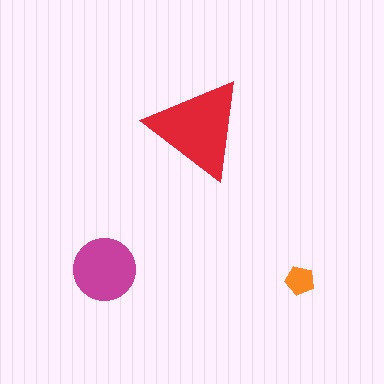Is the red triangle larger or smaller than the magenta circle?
Larger.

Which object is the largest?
The red triangle.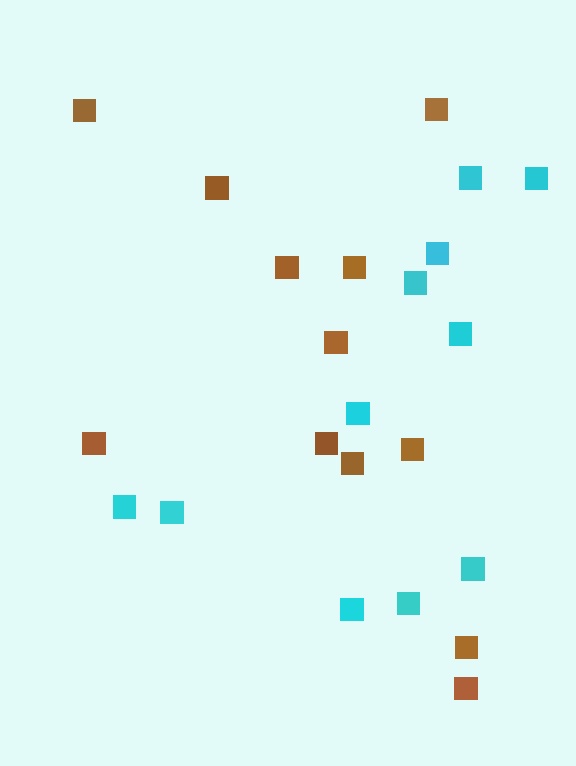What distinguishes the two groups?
There are 2 groups: one group of brown squares (12) and one group of cyan squares (11).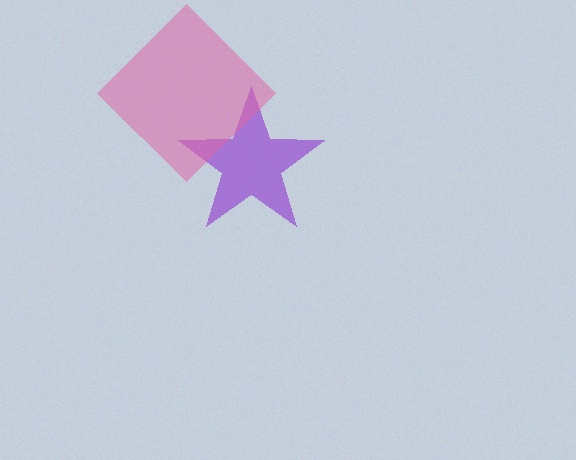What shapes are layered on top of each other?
The layered shapes are: a purple star, a pink diamond.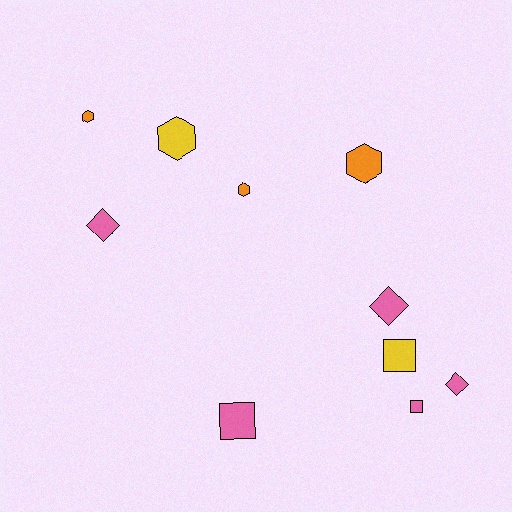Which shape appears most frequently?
Hexagon, with 4 objects.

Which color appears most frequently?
Pink, with 5 objects.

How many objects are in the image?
There are 10 objects.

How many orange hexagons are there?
There are 3 orange hexagons.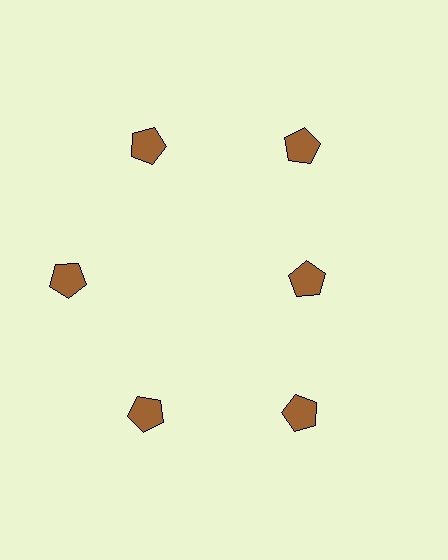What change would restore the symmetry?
The symmetry would be restored by moving it outward, back onto the ring so that all 6 pentagons sit at equal angles and equal distance from the center.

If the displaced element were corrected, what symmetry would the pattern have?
It would have 6-fold rotational symmetry — the pattern would map onto itself every 60 degrees.